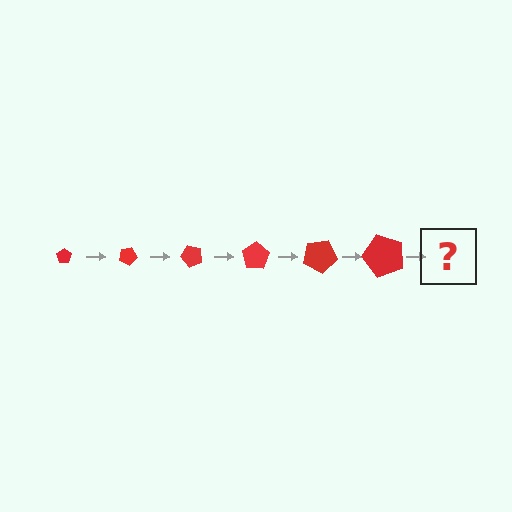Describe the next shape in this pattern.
It should be a pentagon, larger than the previous one and rotated 150 degrees from the start.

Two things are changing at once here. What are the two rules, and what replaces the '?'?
The two rules are that the pentagon grows larger each step and it rotates 25 degrees each step. The '?' should be a pentagon, larger than the previous one and rotated 150 degrees from the start.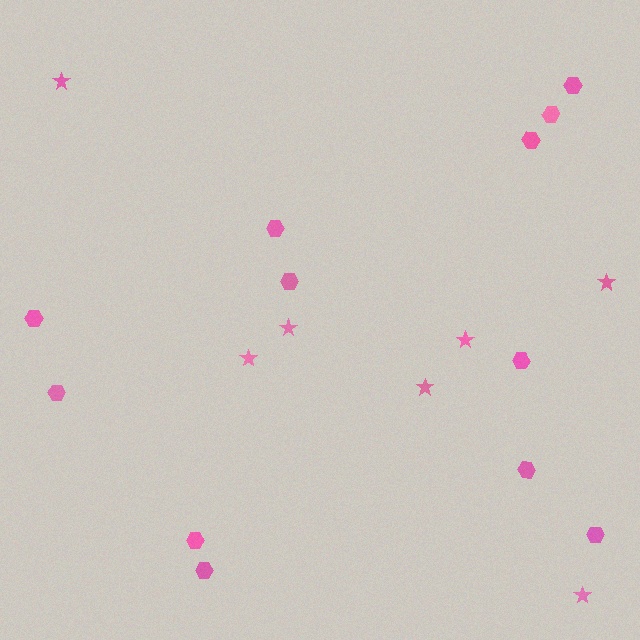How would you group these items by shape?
There are 2 groups: one group of hexagons (12) and one group of stars (7).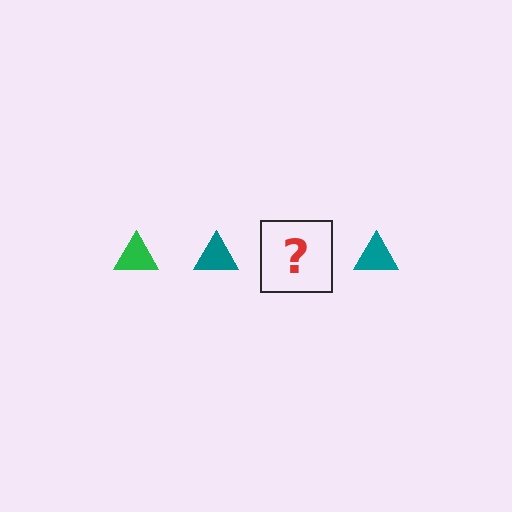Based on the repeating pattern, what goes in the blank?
The blank should be a green triangle.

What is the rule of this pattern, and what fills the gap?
The rule is that the pattern cycles through green, teal triangles. The gap should be filled with a green triangle.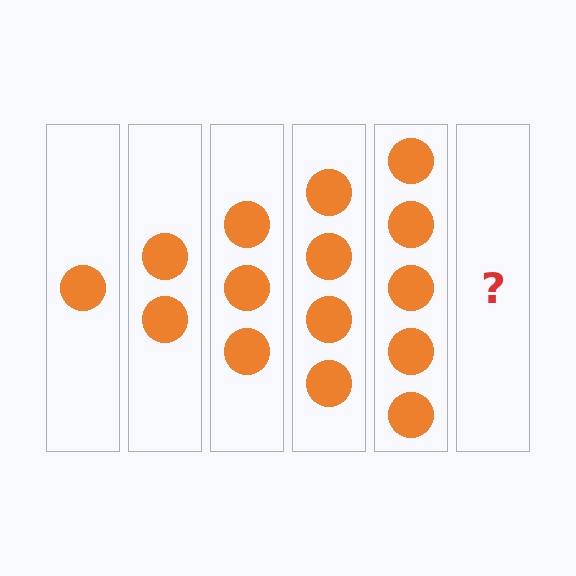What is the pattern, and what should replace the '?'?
The pattern is that each step adds one more circle. The '?' should be 6 circles.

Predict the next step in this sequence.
The next step is 6 circles.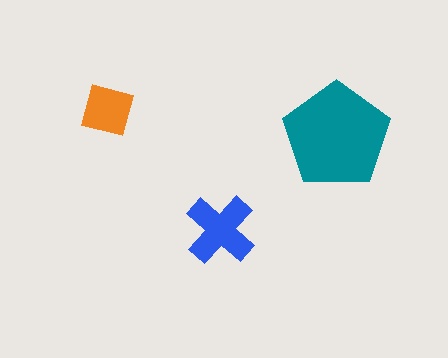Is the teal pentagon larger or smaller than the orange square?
Larger.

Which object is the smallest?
The orange square.